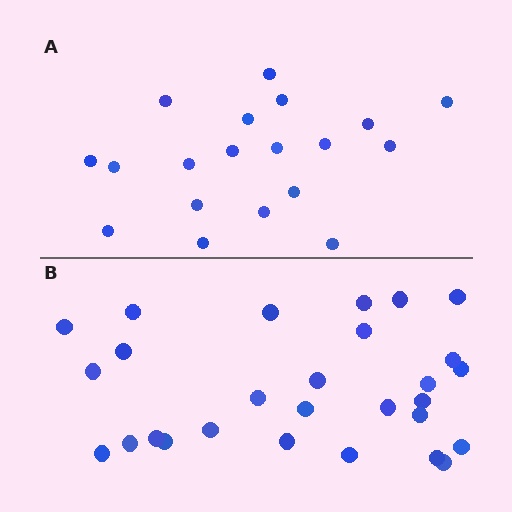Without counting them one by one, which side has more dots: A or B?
Region B (the bottom region) has more dots.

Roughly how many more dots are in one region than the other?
Region B has roughly 8 or so more dots than region A.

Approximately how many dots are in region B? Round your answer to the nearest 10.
About 30 dots. (The exact count is 28, which rounds to 30.)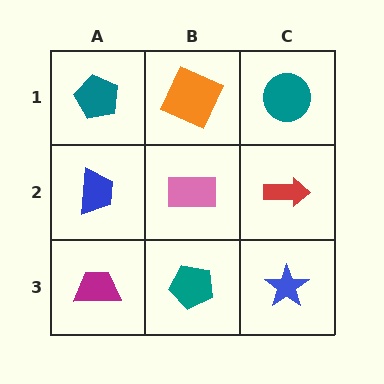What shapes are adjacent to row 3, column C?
A red arrow (row 2, column C), a teal pentagon (row 3, column B).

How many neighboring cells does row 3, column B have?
3.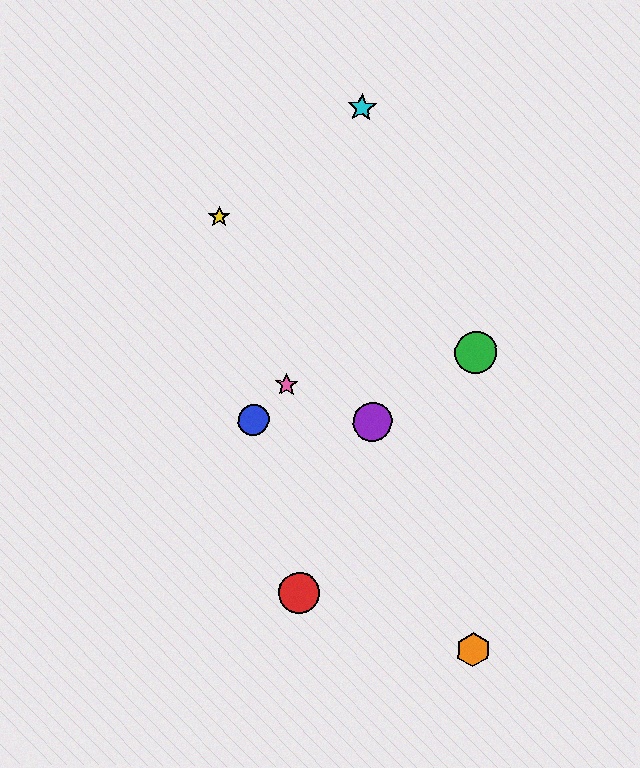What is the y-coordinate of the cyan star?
The cyan star is at y≈108.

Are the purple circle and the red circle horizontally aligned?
No, the purple circle is at y≈422 and the red circle is at y≈593.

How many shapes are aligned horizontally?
2 shapes (the blue circle, the purple circle) are aligned horizontally.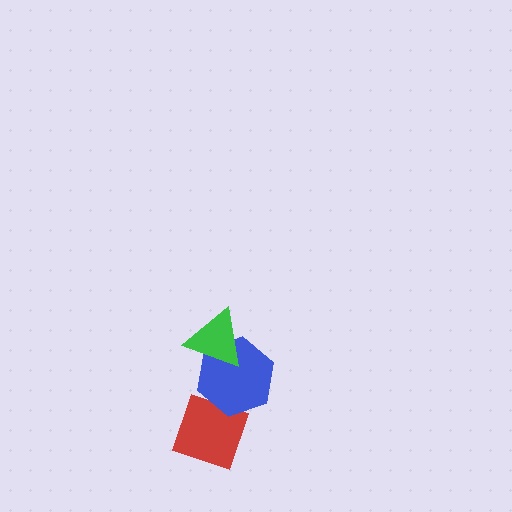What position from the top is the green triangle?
The green triangle is 1st from the top.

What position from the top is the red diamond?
The red diamond is 3rd from the top.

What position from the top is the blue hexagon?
The blue hexagon is 2nd from the top.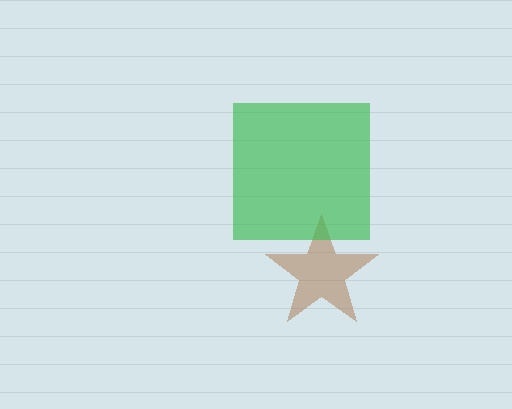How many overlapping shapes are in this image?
There are 2 overlapping shapes in the image.